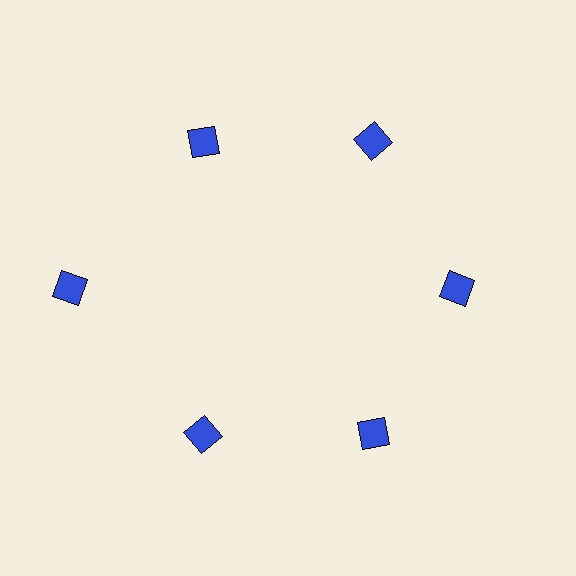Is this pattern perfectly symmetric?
No. The 6 blue diamonds are arranged in a ring, but one element near the 9 o'clock position is pushed outward from the center, breaking the 6-fold rotational symmetry.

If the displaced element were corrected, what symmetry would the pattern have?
It would have 6-fold rotational symmetry — the pattern would map onto itself every 60 degrees.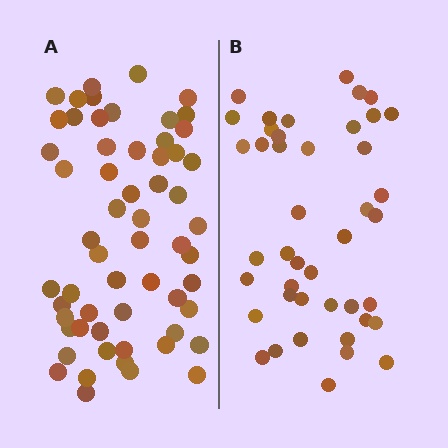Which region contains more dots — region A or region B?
Region A (the left region) has more dots.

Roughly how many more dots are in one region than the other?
Region A has approximately 15 more dots than region B.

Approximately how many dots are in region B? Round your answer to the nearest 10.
About 40 dots. (The exact count is 43, which rounds to 40.)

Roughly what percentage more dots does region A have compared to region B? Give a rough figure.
About 35% more.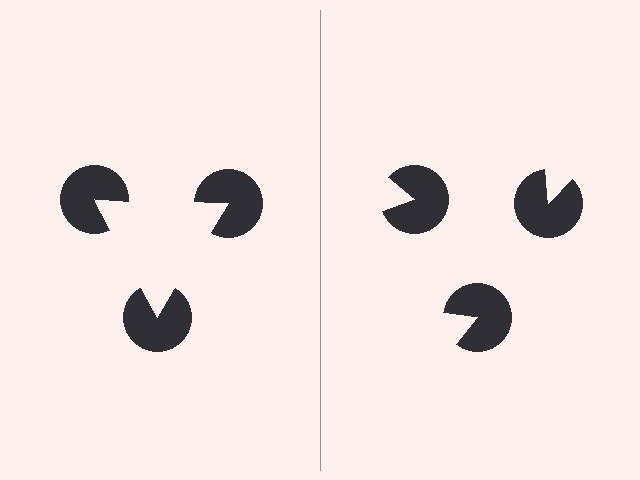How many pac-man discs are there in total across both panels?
6 — 3 on each side.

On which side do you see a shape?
An illusory triangle appears on the left side. On the right side the wedge cuts are rotated, so no coherent shape forms.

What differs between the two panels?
The pac-man discs are positioned identically on both sides; only the wedge orientations differ. On the left they align to a triangle; on the right they are misaligned.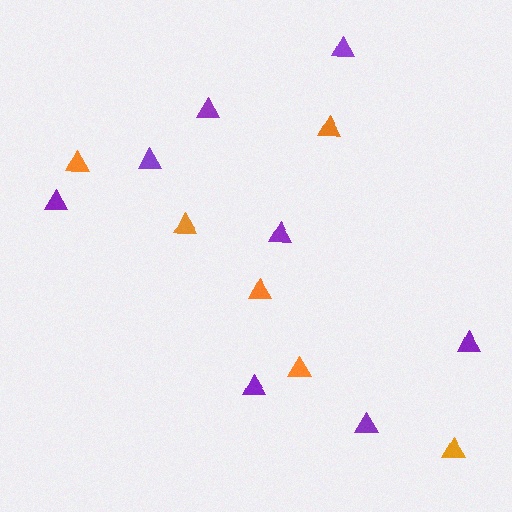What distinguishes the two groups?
There are 2 groups: one group of orange triangles (6) and one group of purple triangles (8).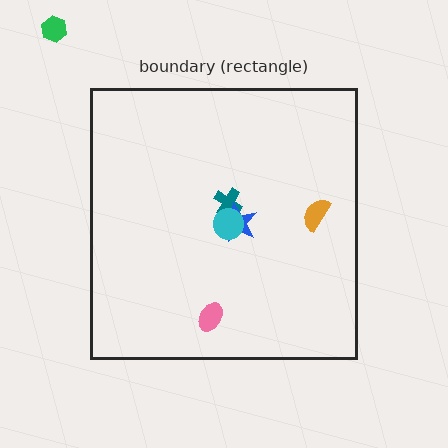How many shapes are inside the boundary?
5 inside, 1 outside.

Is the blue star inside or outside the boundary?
Inside.